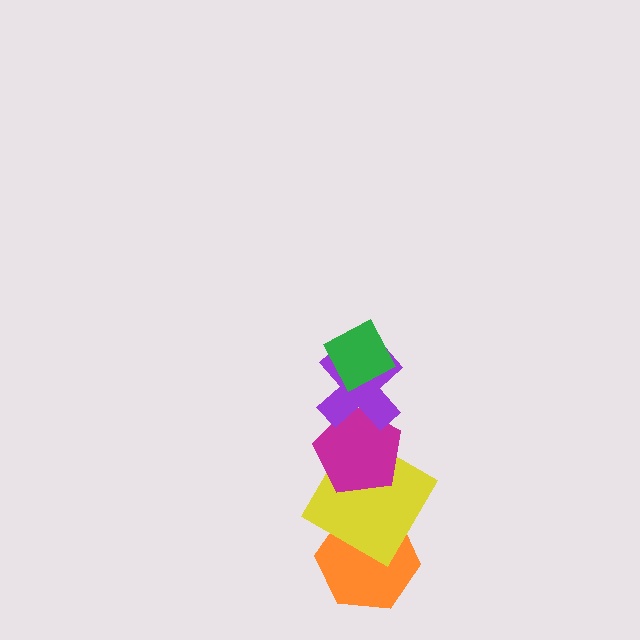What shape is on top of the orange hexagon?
The yellow diamond is on top of the orange hexagon.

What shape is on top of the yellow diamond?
The magenta pentagon is on top of the yellow diamond.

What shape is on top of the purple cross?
The green diamond is on top of the purple cross.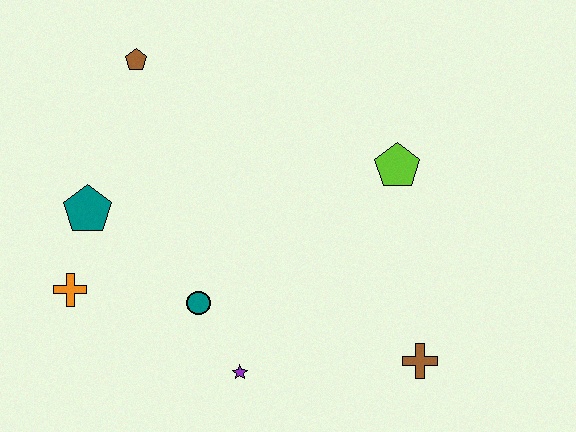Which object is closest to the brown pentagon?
The teal pentagon is closest to the brown pentagon.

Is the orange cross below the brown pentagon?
Yes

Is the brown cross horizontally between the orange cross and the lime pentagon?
No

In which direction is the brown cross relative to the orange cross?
The brown cross is to the right of the orange cross.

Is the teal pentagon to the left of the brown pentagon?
Yes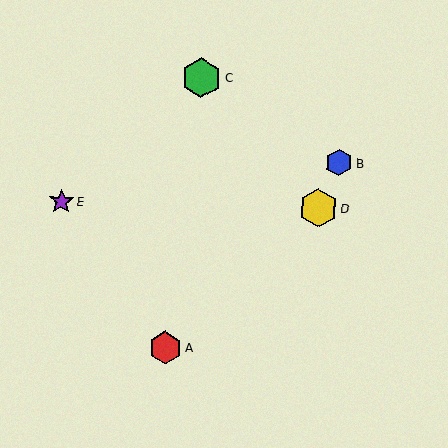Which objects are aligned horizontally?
Objects D, E are aligned horizontally.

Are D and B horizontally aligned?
No, D is at y≈208 and B is at y≈163.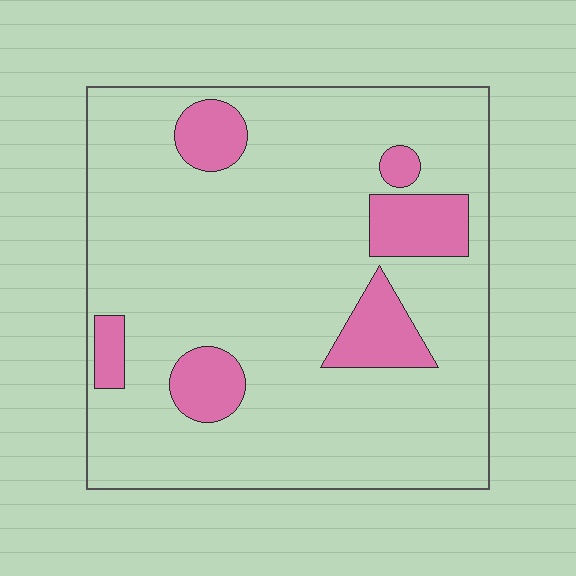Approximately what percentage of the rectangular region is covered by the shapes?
Approximately 15%.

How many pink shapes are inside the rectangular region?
6.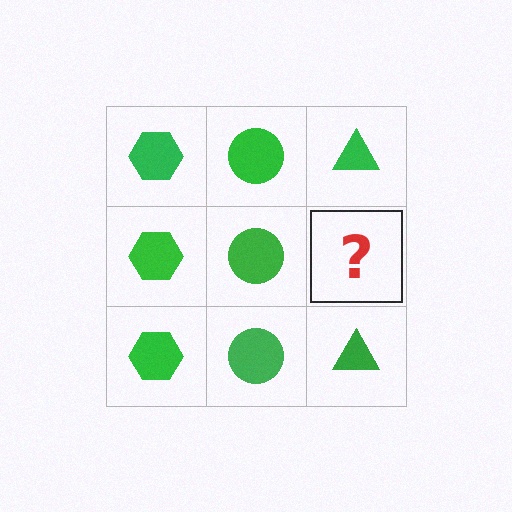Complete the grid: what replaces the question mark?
The question mark should be replaced with a green triangle.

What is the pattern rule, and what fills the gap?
The rule is that each column has a consistent shape. The gap should be filled with a green triangle.